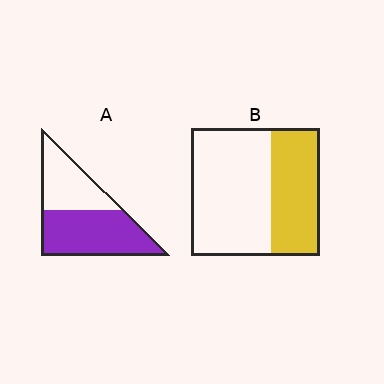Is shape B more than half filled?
No.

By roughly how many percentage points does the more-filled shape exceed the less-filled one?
By roughly 20 percentage points (A over B).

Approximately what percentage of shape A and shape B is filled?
A is approximately 60% and B is approximately 40%.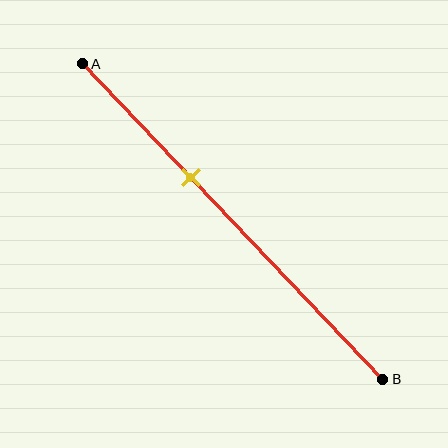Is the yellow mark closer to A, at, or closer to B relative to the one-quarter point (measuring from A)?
The yellow mark is closer to point B than the one-quarter point of segment AB.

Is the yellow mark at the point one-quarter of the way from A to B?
No, the mark is at about 35% from A, not at the 25% one-quarter point.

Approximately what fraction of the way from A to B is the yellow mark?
The yellow mark is approximately 35% of the way from A to B.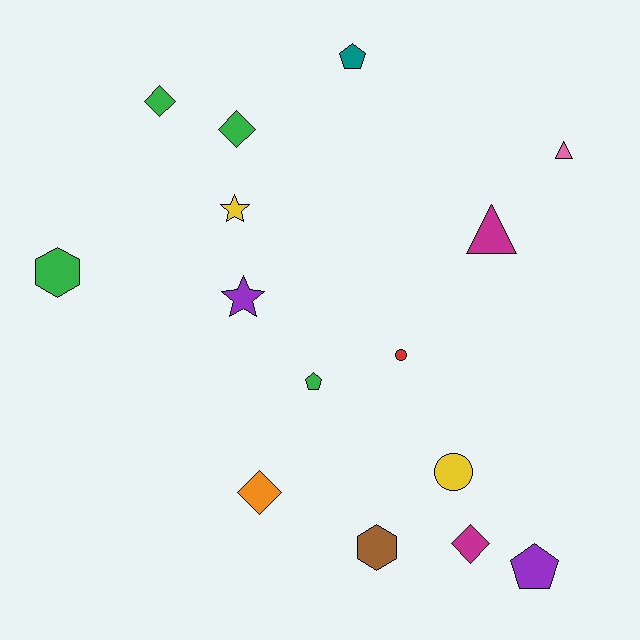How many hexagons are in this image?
There are 2 hexagons.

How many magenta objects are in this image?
There are 2 magenta objects.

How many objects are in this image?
There are 15 objects.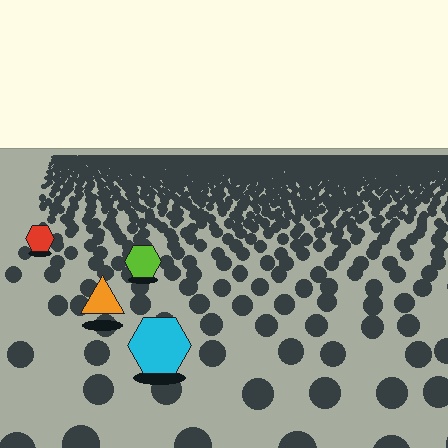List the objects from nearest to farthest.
From nearest to farthest: the cyan hexagon, the orange triangle, the lime hexagon, the red hexagon.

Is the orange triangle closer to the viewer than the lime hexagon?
Yes. The orange triangle is closer — you can tell from the texture gradient: the ground texture is coarser near it.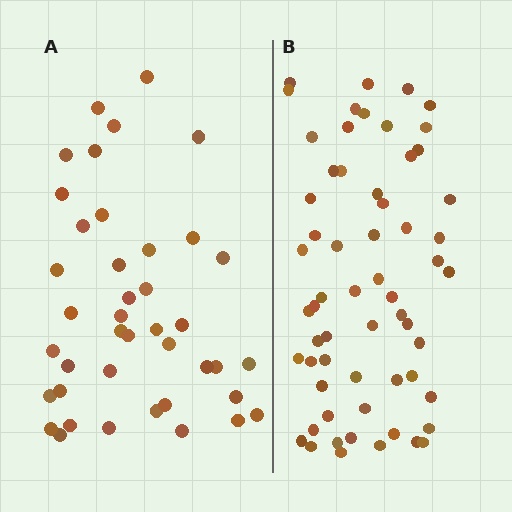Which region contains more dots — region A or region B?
Region B (the right region) has more dots.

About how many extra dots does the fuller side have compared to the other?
Region B has approximately 20 more dots than region A.